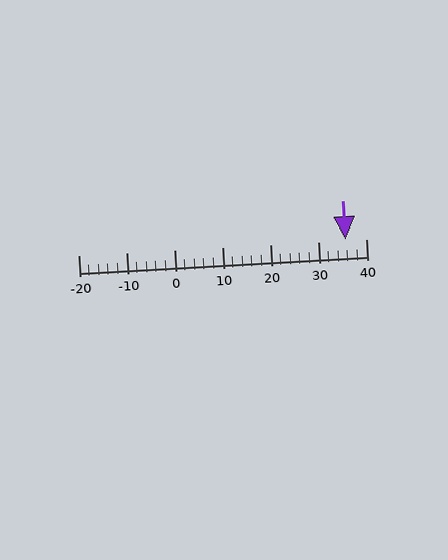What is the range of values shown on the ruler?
The ruler shows values from -20 to 40.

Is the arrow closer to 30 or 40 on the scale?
The arrow is closer to 40.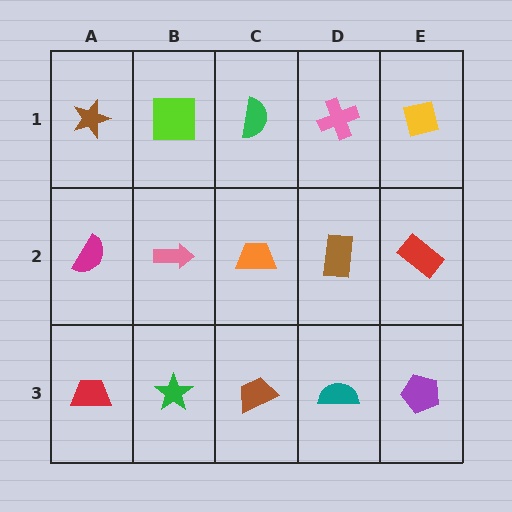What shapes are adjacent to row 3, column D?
A brown rectangle (row 2, column D), a brown trapezoid (row 3, column C), a purple pentagon (row 3, column E).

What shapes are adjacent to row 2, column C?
A green semicircle (row 1, column C), a brown trapezoid (row 3, column C), a pink arrow (row 2, column B), a brown rectangle (row 2, column D).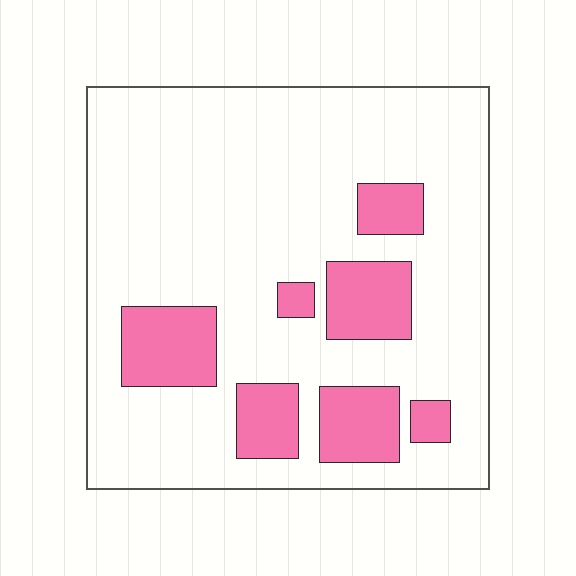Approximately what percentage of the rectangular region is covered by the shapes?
Approximately 20%.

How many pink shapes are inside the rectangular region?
7.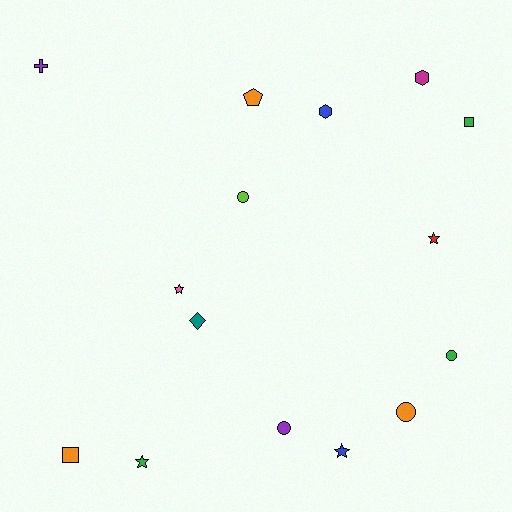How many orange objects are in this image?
There are 3 orange objects.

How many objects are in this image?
There are 15 objects.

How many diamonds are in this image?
There is 1 diamond.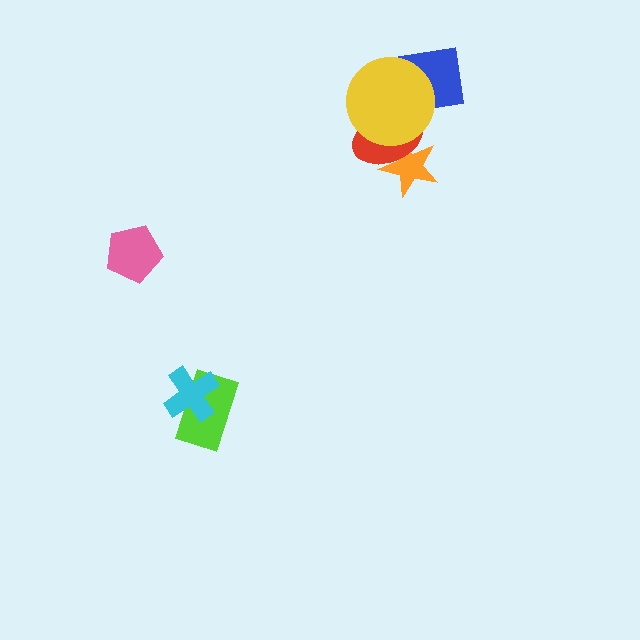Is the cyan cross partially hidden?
No, no other shape covers it.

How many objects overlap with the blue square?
1 object overlaps with the blue square.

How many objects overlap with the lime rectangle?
1 object overlaps with the lime rectangle.